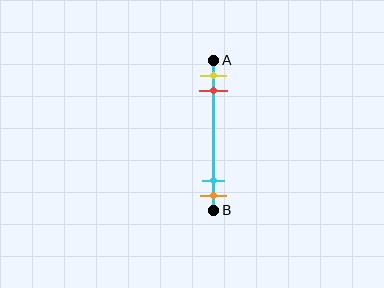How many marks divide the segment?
There are 4 marks dividing the segment.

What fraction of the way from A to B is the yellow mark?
The yellow mark is approximately 10% (0.1) of the way from A to B.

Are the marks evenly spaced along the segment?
No, the marks are not evenly spaced.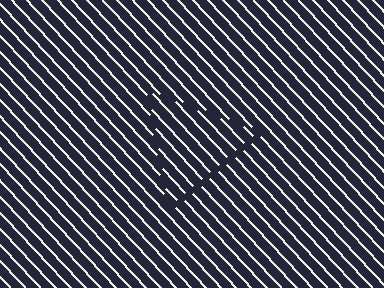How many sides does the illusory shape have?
3 sides — the line-ends trace a triangle.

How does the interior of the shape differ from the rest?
The interior of the shape contains the same grating, shifted by half a period — the contour is defined by the phase discontinuity where line-ends from the inner and outer gratings abut.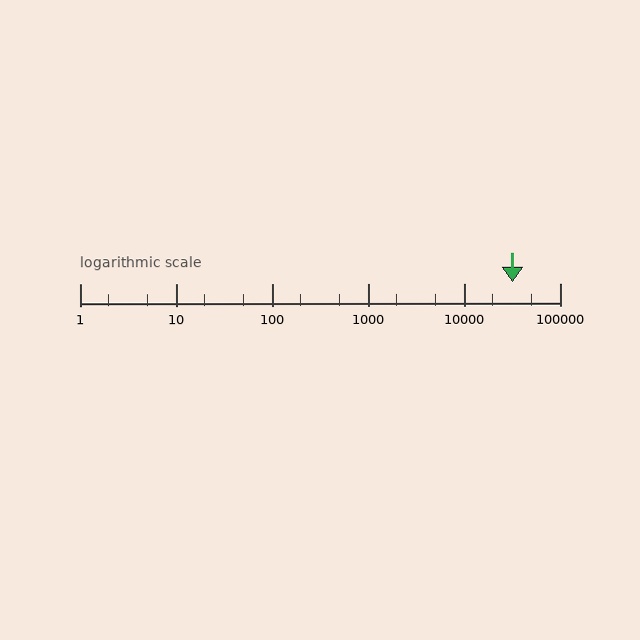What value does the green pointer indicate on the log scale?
The pointer indicates approximately 32000.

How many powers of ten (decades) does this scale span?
The scale spans 5 decades, from 1 to 100000.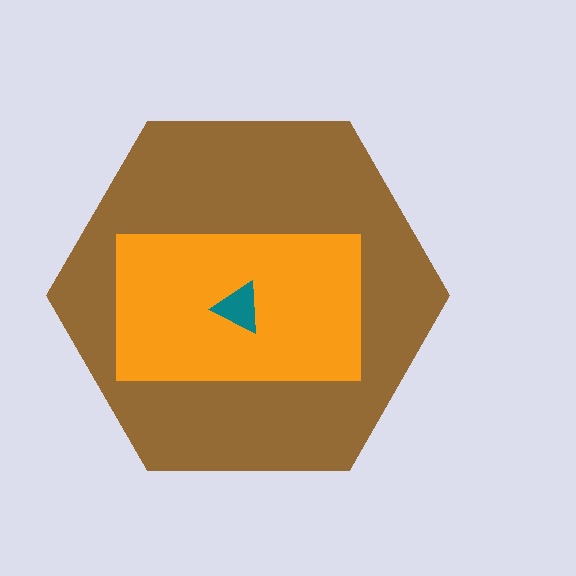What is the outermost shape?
The brown hexagon.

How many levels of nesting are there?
3.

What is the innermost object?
The teal triangle.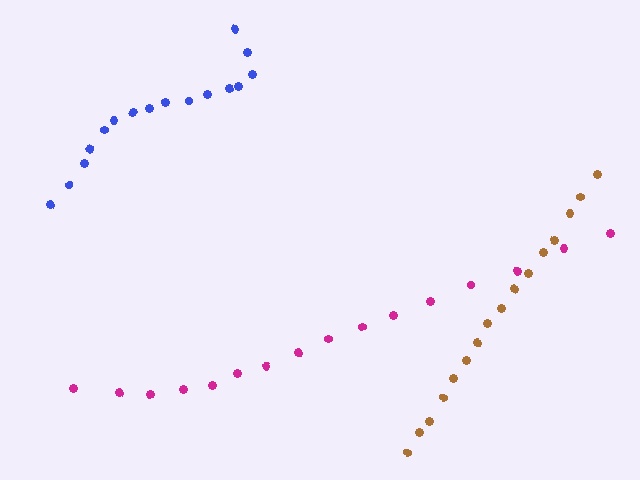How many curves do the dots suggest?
There are 3 distinct paths.